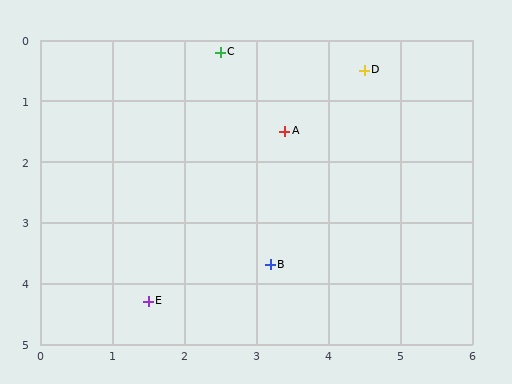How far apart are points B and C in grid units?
Points B and C are about 3.6 grid units apart.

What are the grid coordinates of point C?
Point C is at approximately (2.5, 0.2).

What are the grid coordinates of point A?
Point A is at approximately (3.4, 1.5).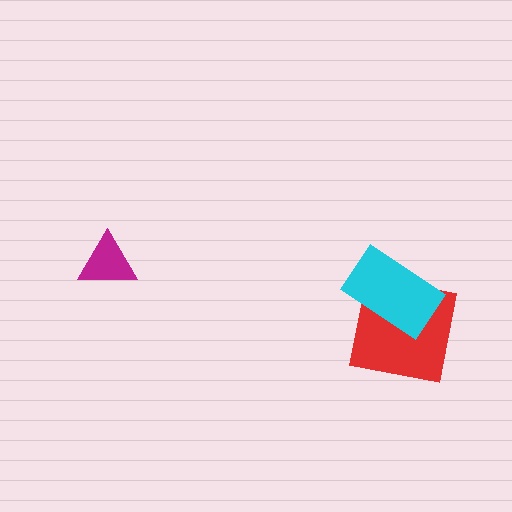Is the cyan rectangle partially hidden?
No, no other shape covers it.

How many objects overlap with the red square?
1 object overlaps with the red square.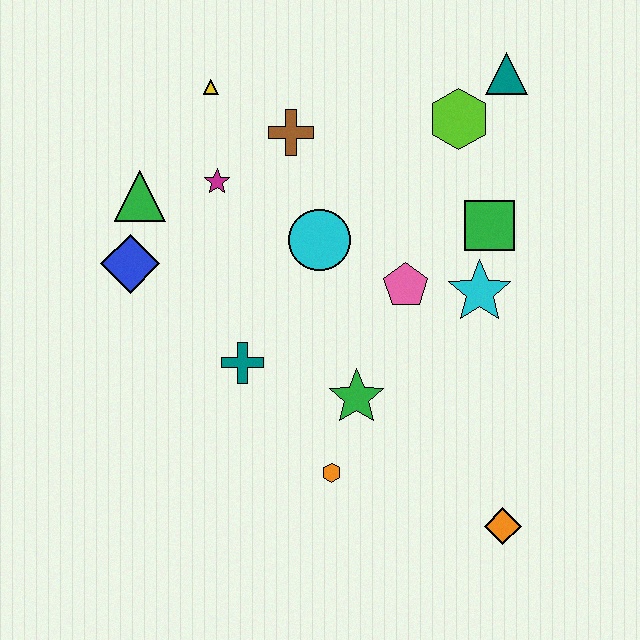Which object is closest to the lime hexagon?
The teal triangle is closest to the lime hexagon.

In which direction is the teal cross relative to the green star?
The teal cross is to the left of the green star.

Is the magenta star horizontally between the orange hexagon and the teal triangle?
No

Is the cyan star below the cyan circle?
Yes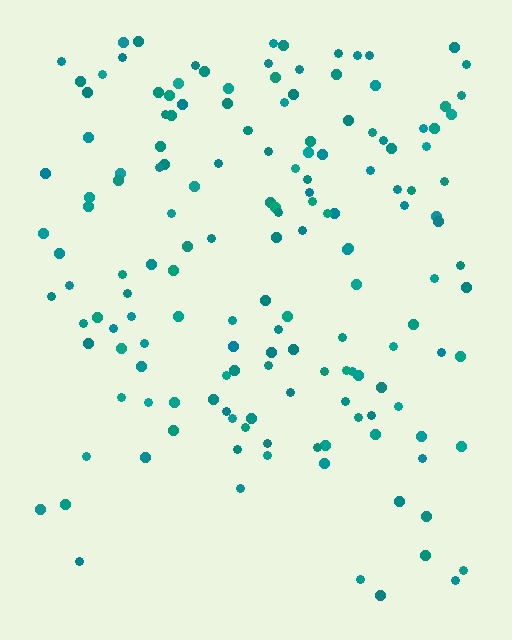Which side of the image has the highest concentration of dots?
The top.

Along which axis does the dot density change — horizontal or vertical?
Vertical.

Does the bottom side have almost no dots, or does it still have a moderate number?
Still a moderate number, just noticeably fewer than the top.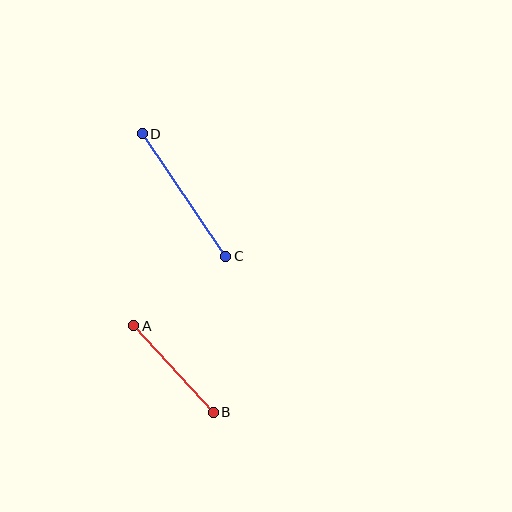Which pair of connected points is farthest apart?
Points C and D are farthest apart.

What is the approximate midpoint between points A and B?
The midpoint is at approximately (174, 369) pixels.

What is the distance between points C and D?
The distance is approximately 148 pixels.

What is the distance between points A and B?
The distance is approximately 117 pixels.